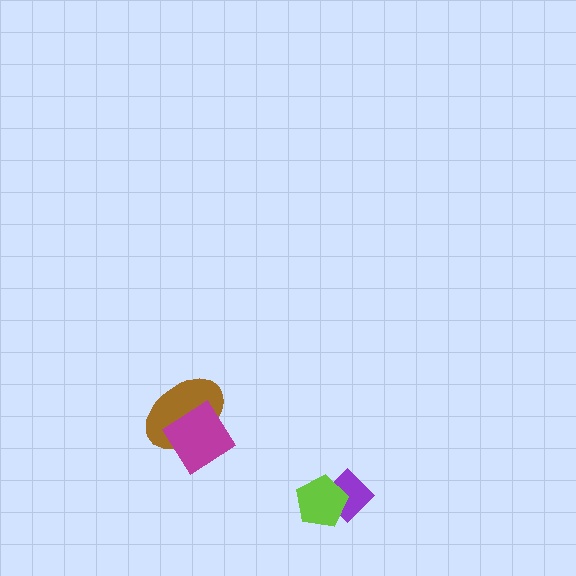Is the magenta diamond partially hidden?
No, no other shape covers it.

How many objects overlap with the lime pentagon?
1 object overlaps with the lime pentagon.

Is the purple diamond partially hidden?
Yes, it is partially covered by another shape.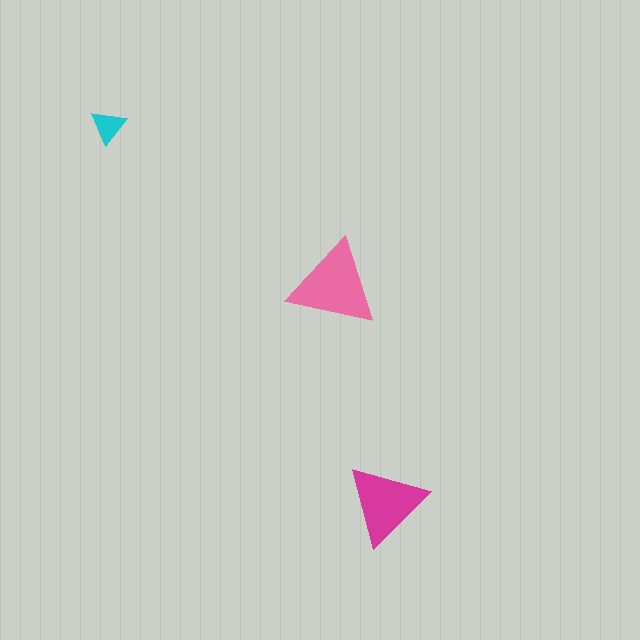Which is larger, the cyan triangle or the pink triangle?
The pink one.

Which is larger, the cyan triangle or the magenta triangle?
The magenta one.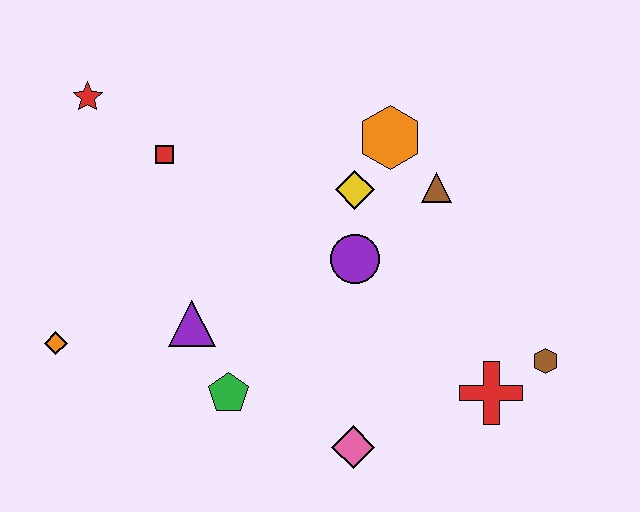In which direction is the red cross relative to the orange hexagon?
The red cross is below the orange hexagon.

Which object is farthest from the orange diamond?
The brown hexagon is farthest from the orange diamond.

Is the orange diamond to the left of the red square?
Yes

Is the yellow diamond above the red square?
No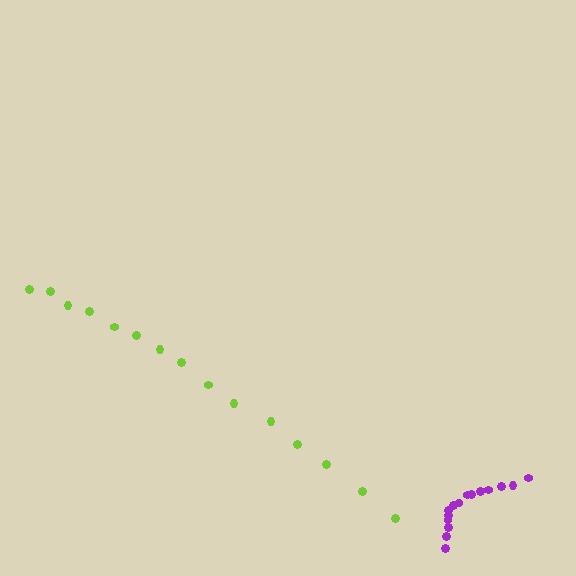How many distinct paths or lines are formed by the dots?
There are 2 distinct paths.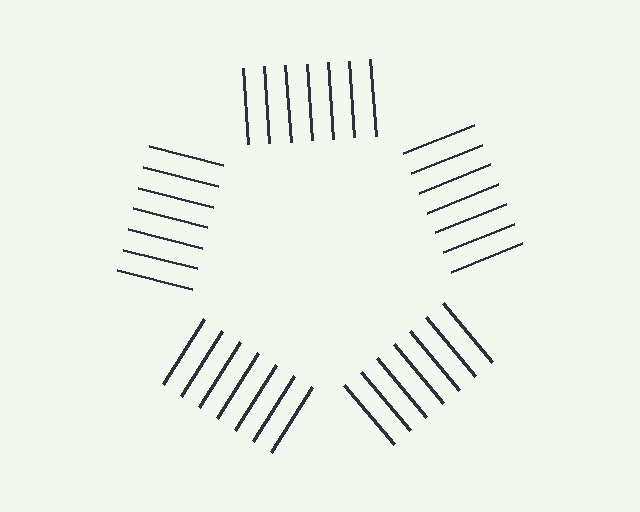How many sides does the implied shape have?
5 sides — the line-ends trace a pentagon.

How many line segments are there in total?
35 — 7 along each of the 5 edges.